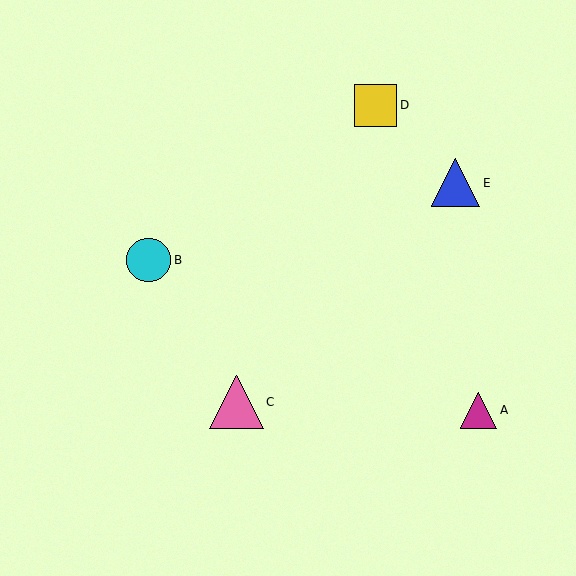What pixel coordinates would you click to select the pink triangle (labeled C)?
Click at (237, 402) to select the pink triangle C.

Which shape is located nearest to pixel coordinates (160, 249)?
The cyan circle (labeled B) at (149, 260) is nearest to that location.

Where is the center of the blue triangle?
The center of the blue triangle is at (456, 183).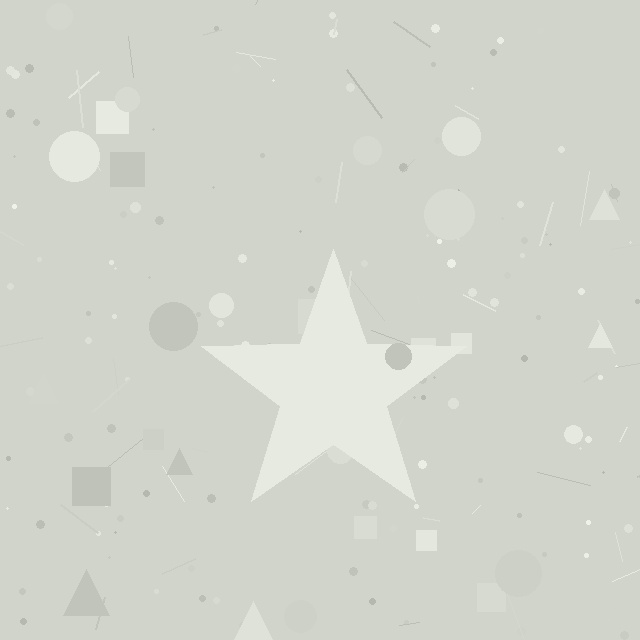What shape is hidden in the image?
A star is hidden in the image.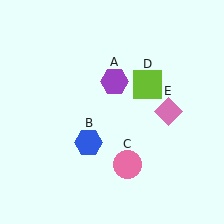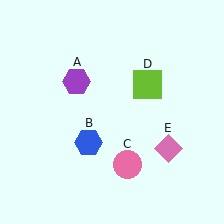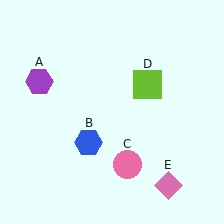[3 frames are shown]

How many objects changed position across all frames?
2 objects changed position: purple hexagon (object A), pink diamond (object E).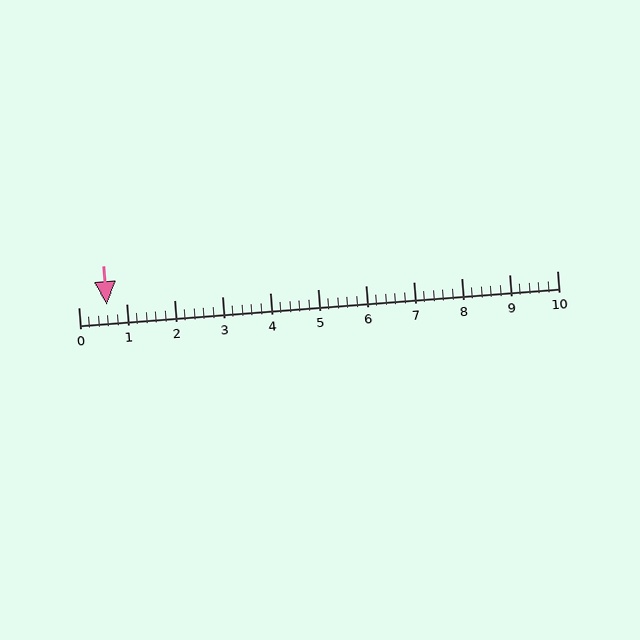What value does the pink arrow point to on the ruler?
The pink arrow points to approximately 0.6.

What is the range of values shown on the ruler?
The ruler shows values from 0 to 10.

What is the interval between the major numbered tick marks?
The major tick marks are spaced 1 units apart.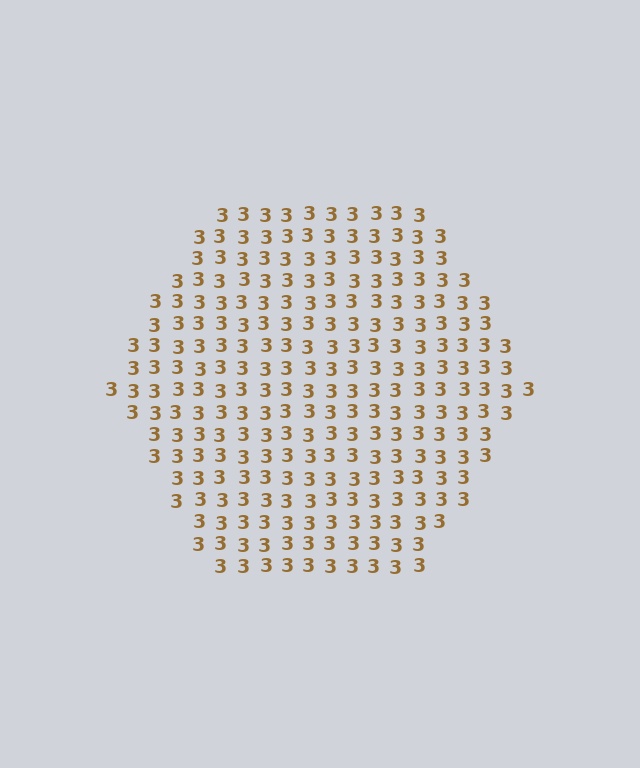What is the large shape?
The large shape is a hexagon.